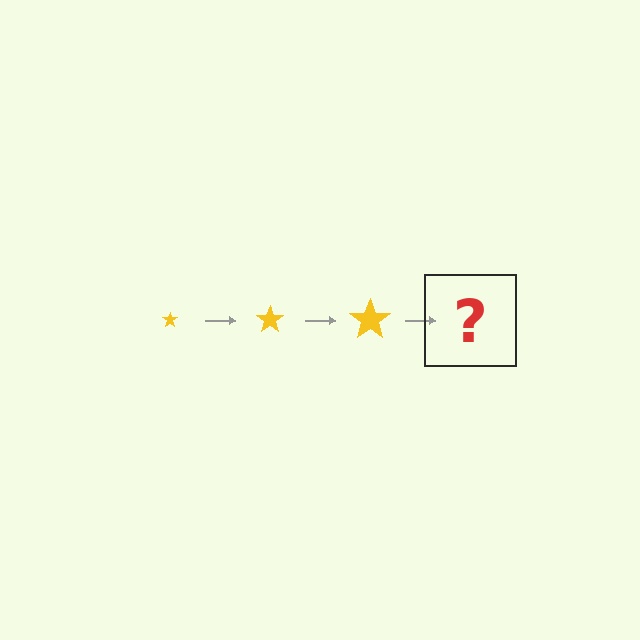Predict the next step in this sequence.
The next step is a yellow star, larger than the previous one.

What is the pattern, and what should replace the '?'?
The pattern is that the star gets progressively larger each step. The '?' should be a yellow star, larger than the previous one.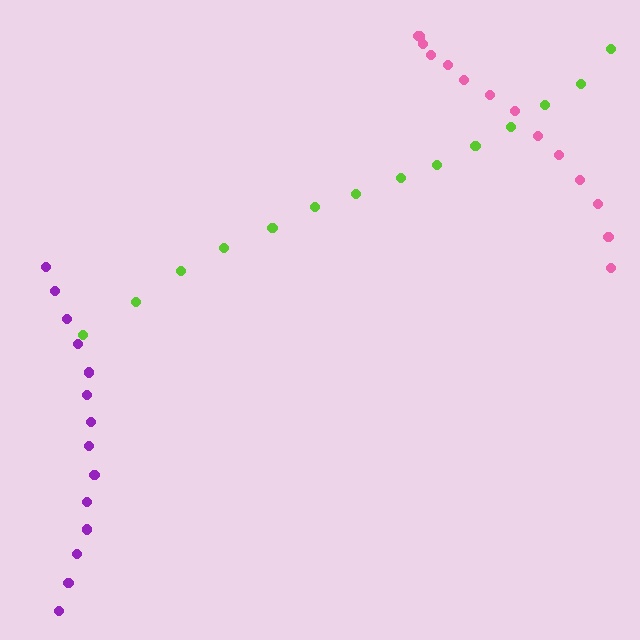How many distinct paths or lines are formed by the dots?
There are 3 distinct paths.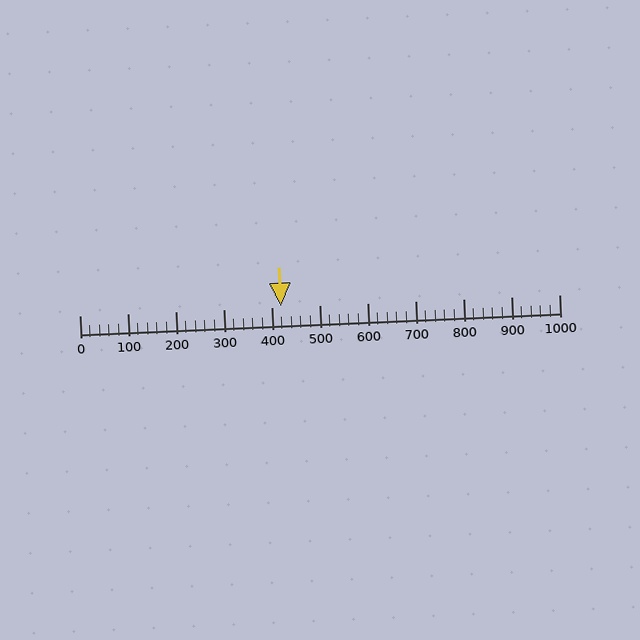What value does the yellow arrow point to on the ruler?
The yellow arrow points to approximately 420.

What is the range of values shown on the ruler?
The ruler shows values from 0 to 1000.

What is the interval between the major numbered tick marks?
The major tick marks are spaced 100 units apart.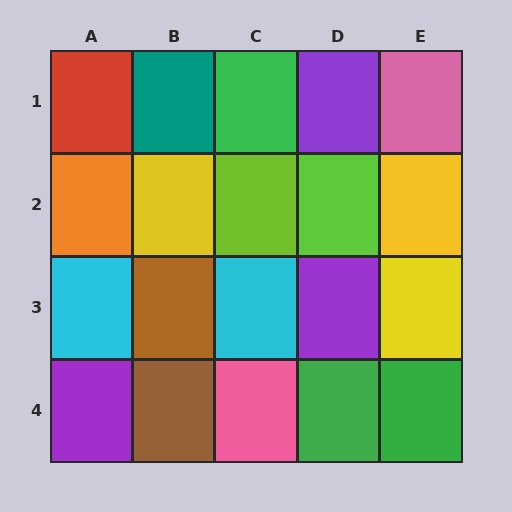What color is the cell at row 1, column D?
Purple.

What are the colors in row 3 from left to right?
Cyan, brown, cyan, purple, yellow.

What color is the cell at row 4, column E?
Green.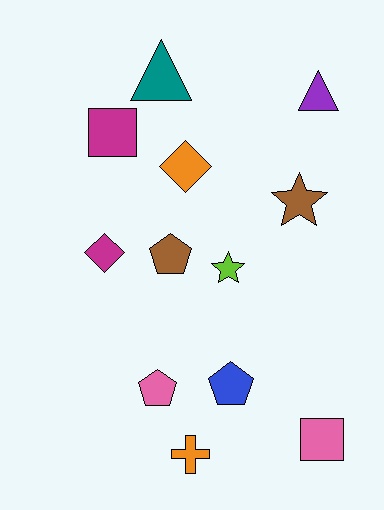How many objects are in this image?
There are 12 objects.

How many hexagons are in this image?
There are no hexagons.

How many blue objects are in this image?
There is 1 blue object.